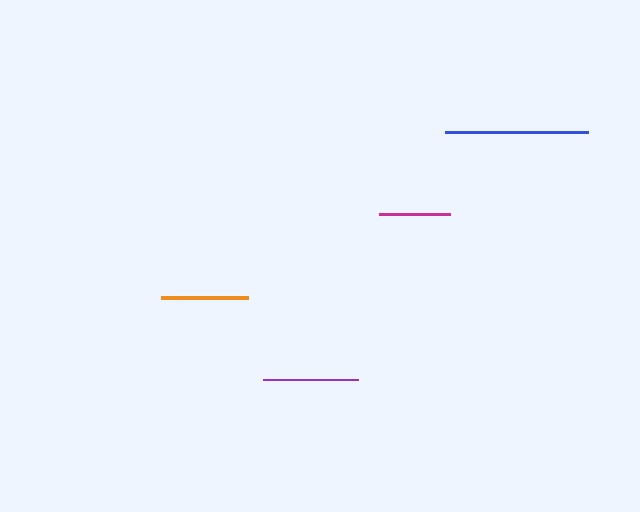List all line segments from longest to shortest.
From longest to shortest: blue, purple, orange, magenta.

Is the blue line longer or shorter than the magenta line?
The blue line is longer than the magenta line.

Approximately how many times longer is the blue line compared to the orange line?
The blue line is approximately 1.6 times the length of the orange line.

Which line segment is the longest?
The blue line is the longest at approximately 143 pixels.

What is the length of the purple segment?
The purple segment is approximately 95 pixels long.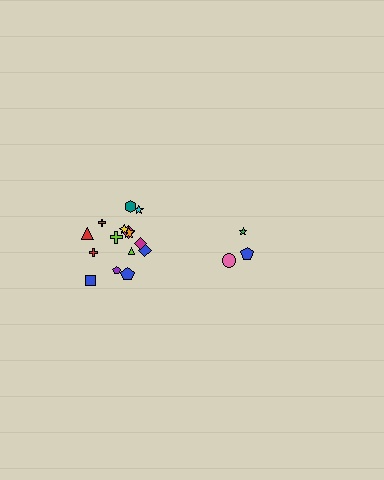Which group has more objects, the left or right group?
The left group.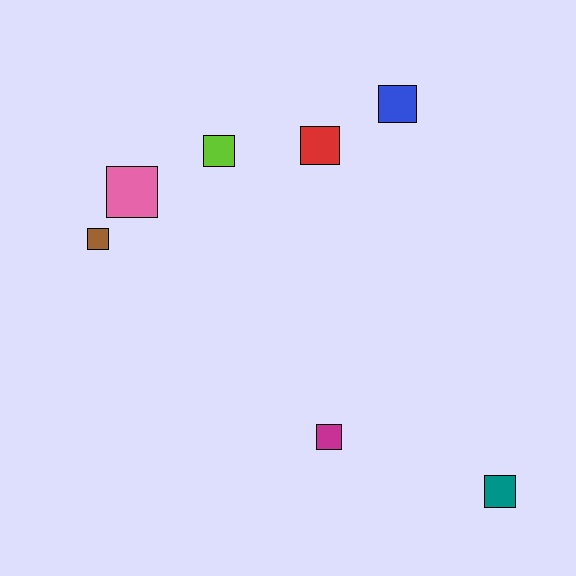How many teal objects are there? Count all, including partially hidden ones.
There is 1 teal object.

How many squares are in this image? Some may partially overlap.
There are 7 squares.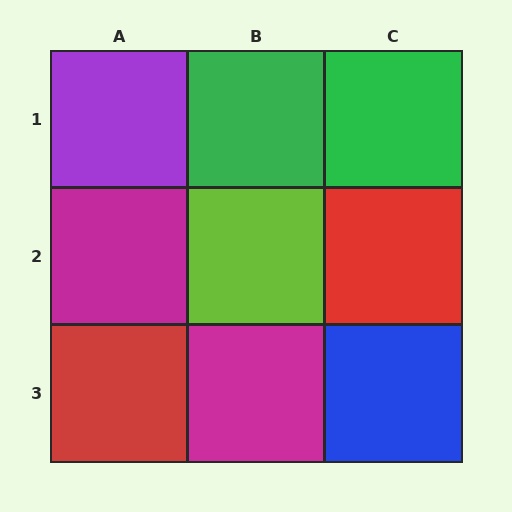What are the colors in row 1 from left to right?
Purple, green, green.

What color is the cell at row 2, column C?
Red.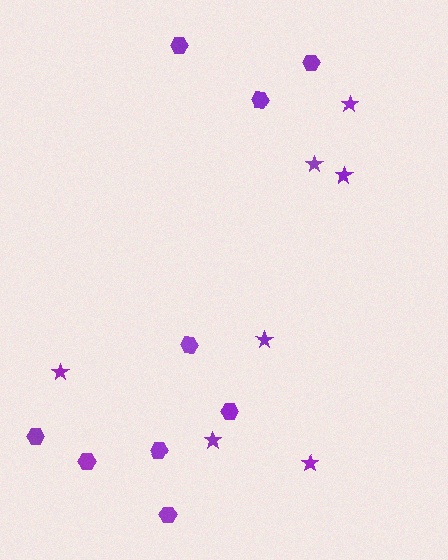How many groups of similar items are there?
There are 2 groups: one group of hexagons (9) and one group of stars (7).